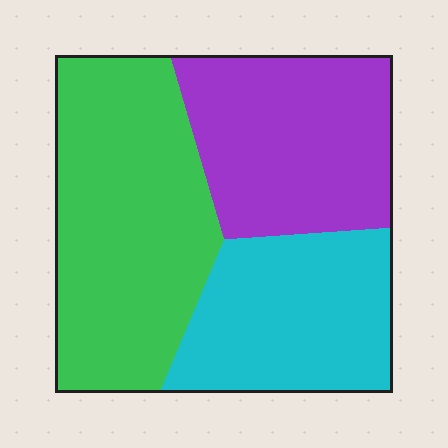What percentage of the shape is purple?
Purple covers 31% of the shape.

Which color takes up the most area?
Green, at roughly 40%.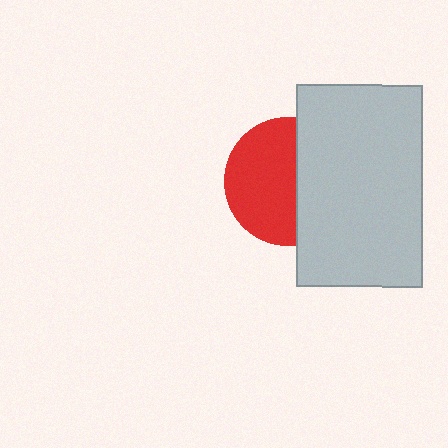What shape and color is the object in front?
The object in front is a light gray rectangle.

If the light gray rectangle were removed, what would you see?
You would see the complete red circle.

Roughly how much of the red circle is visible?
About half of it is visible (roughly 58%).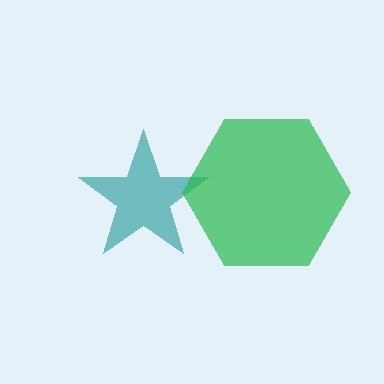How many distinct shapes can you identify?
There are 2 distinct shapes: a teal star, a green hexagon.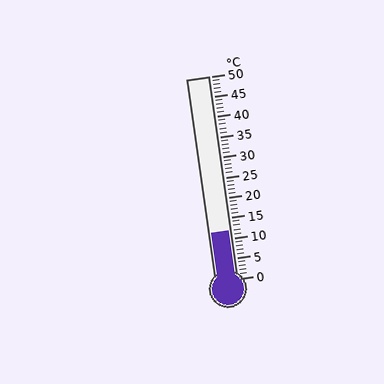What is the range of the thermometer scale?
The thermometer scale ranges from 0°C to 50°C.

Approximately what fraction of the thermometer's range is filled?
The thermometer is filled to approximately 25% of its range.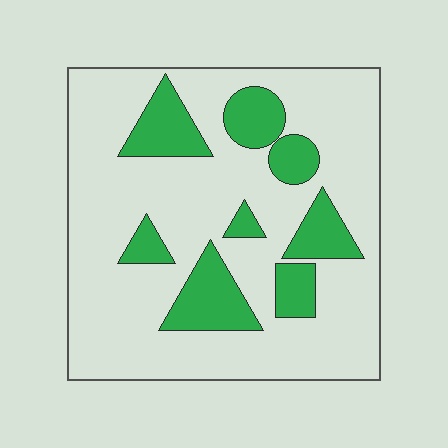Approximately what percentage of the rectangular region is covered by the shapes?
Approximately 20%.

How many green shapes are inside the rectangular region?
8.